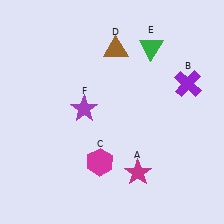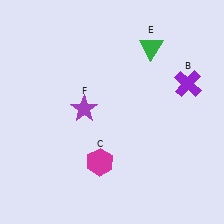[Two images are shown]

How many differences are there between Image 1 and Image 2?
There are 2 differences between the two images.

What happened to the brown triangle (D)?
The brown triangle (D) was removed in Image 2. It was in the top-right area of Image 1.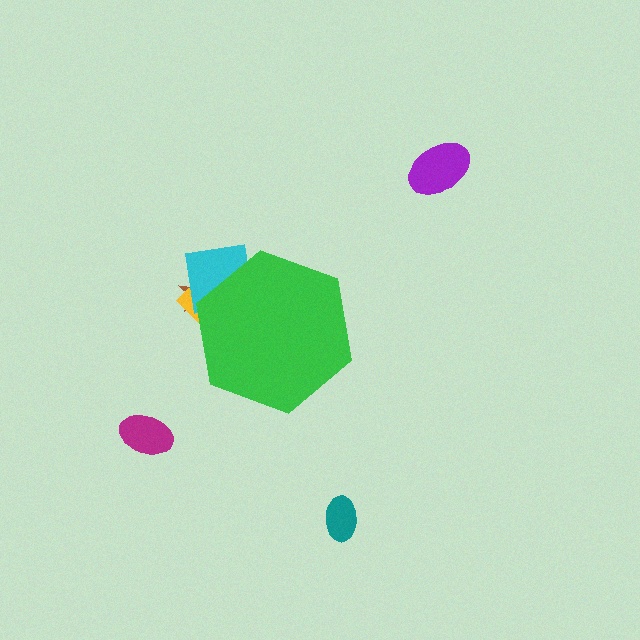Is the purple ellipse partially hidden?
No, the purple ellipse is fully visible.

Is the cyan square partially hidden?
Yes, the cyan square is partially hidden behind the green hexagon.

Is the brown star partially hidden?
Yes, the brown star is partially hidden behind the green hexagon.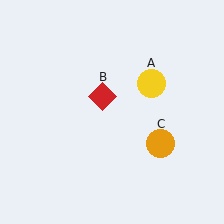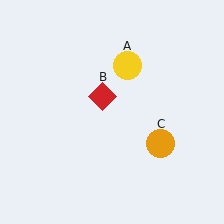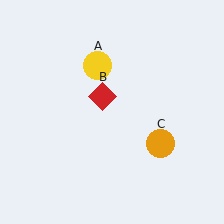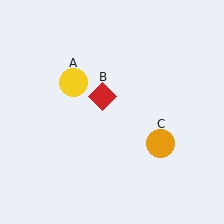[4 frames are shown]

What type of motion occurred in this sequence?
The yellow circle (object A) rotated counterclockwise around the center of the scene.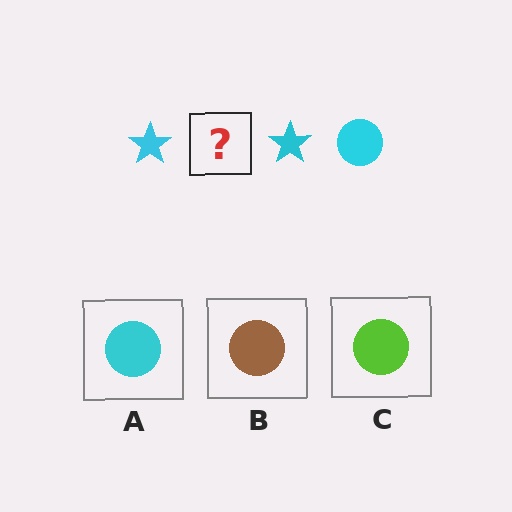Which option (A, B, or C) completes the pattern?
A.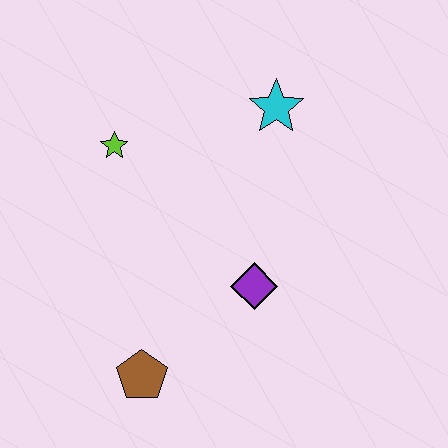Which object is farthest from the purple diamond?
The lime star is farthest from the purple diamond.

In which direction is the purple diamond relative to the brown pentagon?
The purple diamond is to the right of the brown pentagon.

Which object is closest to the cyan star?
The lime star is closest to the cyan star.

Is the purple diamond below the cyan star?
Yes